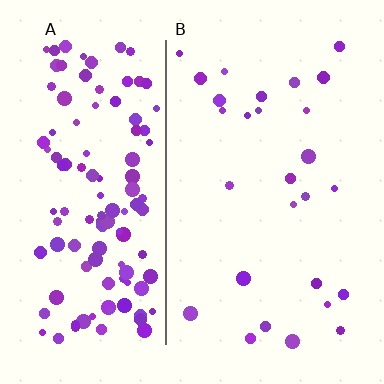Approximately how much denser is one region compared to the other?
Approximately 4.6× — region A over region B.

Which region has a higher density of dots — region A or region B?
A (the left).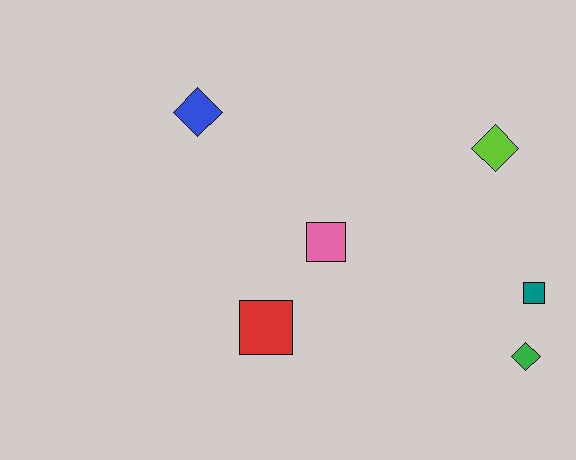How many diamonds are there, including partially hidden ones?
There are 3 diamonds.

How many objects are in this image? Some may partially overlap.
There are 6 objects.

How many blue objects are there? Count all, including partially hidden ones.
There is 1 blue object.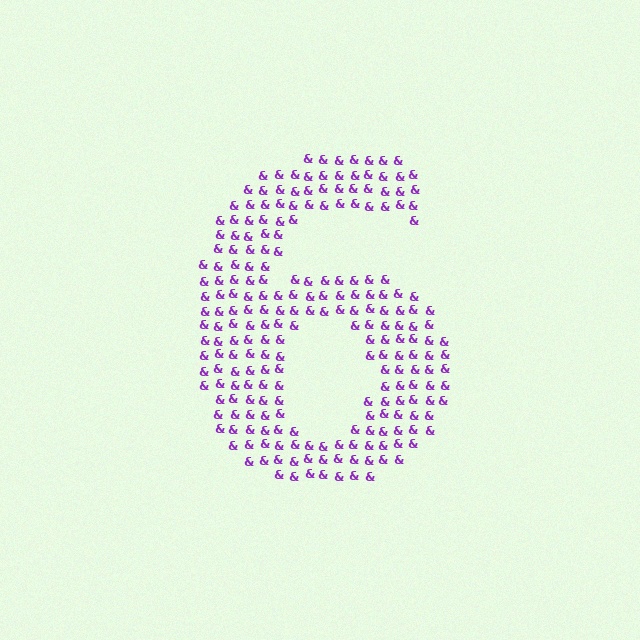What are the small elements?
The small elements are ampersands.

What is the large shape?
The large shape is the digit 6.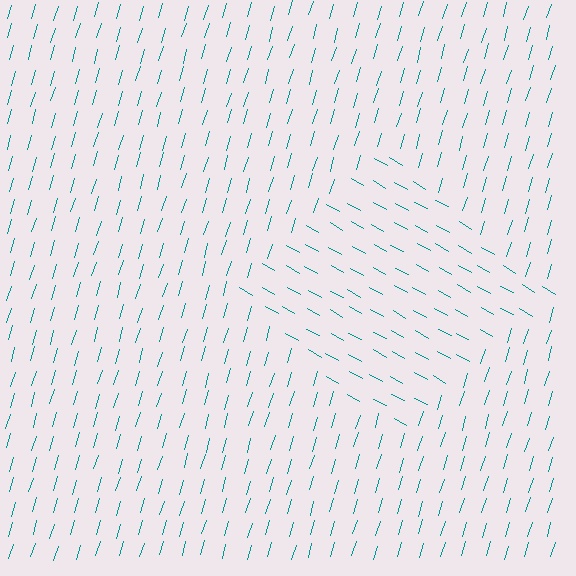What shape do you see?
I see a diamond.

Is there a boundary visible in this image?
Yes, there is a texture boundary formed by a change in line orientation.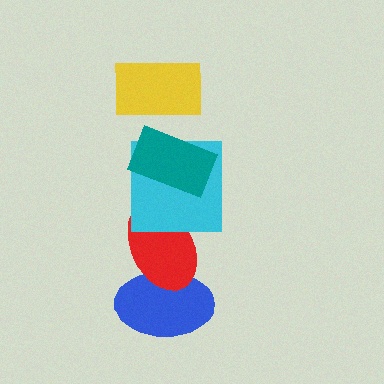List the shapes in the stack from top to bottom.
From top to bottom: the yellow rectangle, the teal rectangle, the cyan square, the red ellipse, the blue ellipse.